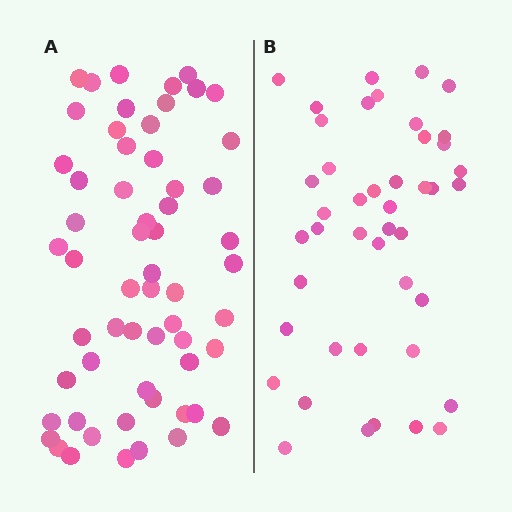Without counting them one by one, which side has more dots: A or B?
Region A (the left region) has more dots.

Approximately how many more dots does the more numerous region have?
Region A has approximately 15 more dots than region B.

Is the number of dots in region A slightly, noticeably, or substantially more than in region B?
Region A has noticeably more, but not dramatically so. The ratio is roughly 1.3 to 1.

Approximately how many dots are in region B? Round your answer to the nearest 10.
About 40 dots. (The exact count is 44, which rounds to 40.)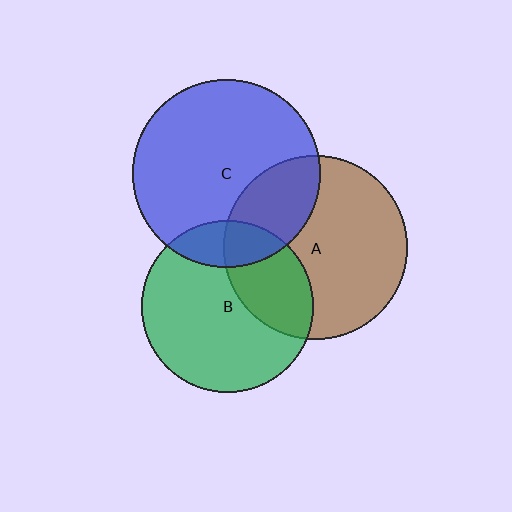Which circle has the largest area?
Circle C (blue).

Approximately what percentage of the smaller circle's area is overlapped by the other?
Approximately 25%.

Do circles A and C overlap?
Yes.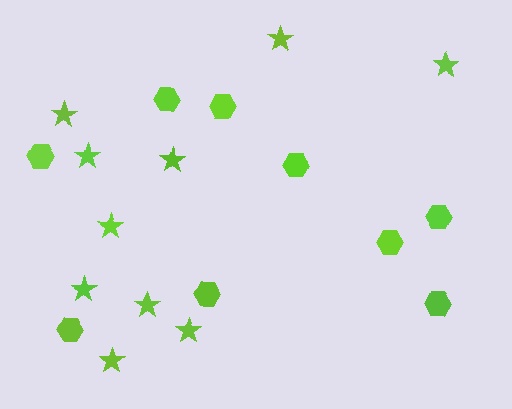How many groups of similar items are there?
There are 2 groups: one group of stars (10) and one group of hexagons (9).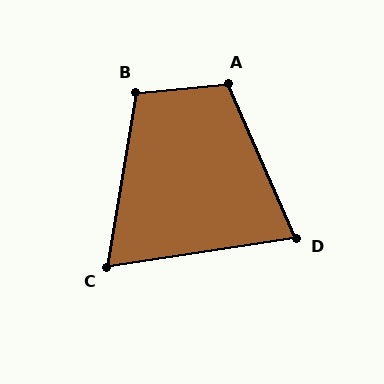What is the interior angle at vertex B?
Approximately 105 degrees (obtuse).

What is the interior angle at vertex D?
Approximately 75 degrees (acute).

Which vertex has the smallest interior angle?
C, at approximately 72 degrees.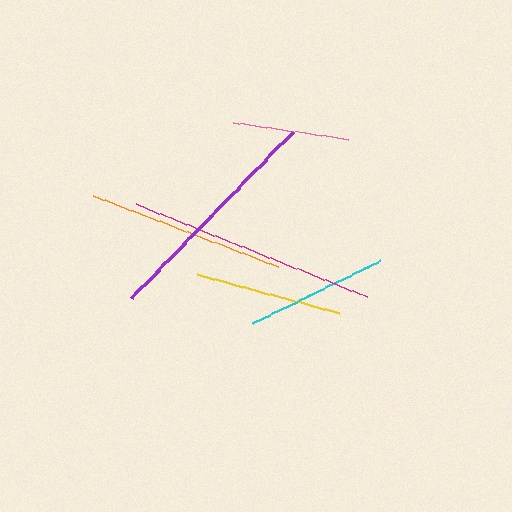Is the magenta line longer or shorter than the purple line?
The magenta line is longer than the purple line.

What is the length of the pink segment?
The pink segment is approximately 116 pixels long.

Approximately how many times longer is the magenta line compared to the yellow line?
The magenta line is approximately 1.7 times the length of the yellow line.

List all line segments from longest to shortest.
From longest to shortest: magenta, purple, orange, yellow, cyan, pink.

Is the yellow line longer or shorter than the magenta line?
The magenta line is longer than the yellow line.